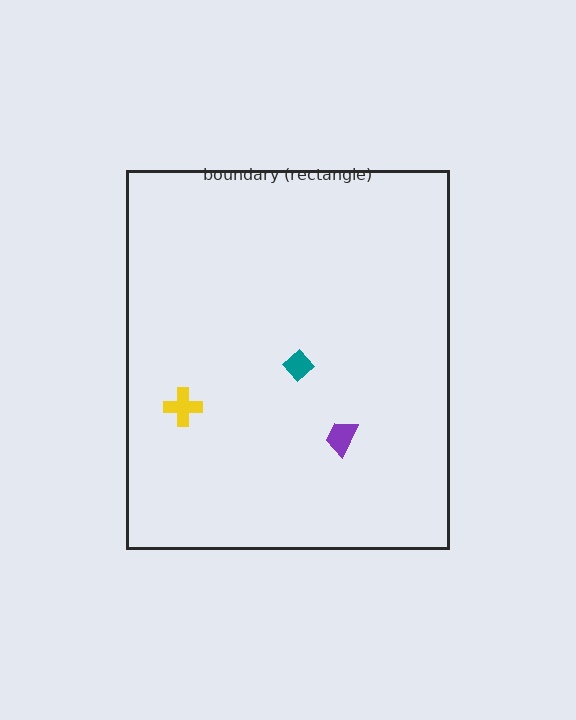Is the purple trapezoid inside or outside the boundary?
Inside.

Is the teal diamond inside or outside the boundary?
Inside.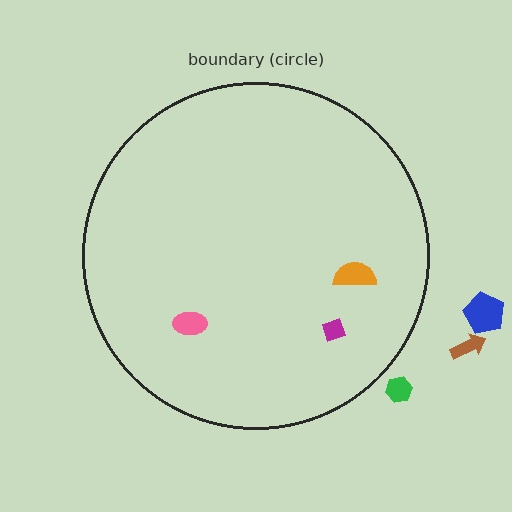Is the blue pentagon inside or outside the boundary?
Outside.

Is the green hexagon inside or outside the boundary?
Outside.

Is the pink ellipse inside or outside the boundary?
Inside.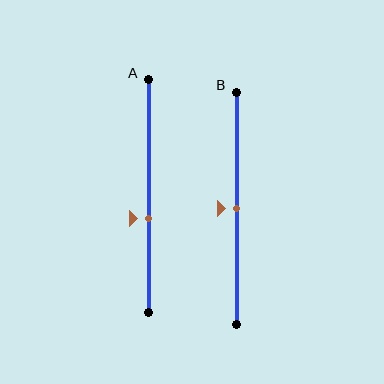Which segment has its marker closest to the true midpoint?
Segment B has its marker closest to the true midpoint.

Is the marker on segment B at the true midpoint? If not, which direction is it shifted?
Yes, the marker on segment B is at the true midpoint.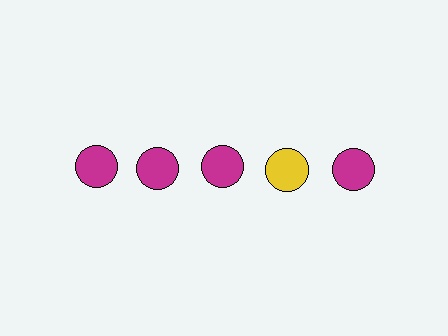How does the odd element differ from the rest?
It has a different color: yellow instead of magenta.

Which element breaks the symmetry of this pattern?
The yellow circle in the top row, second from right column breaks the symmetry. All other shapes are magenta circles.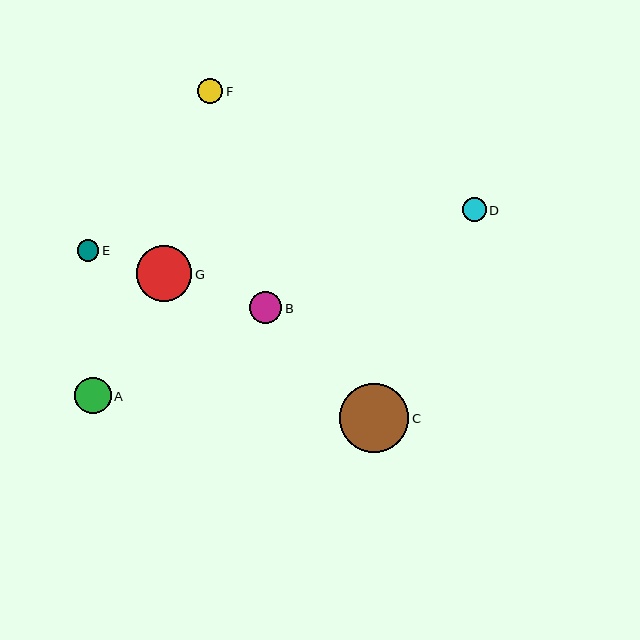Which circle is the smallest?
Circle E is the smallest with a size of approximately 22 pixels.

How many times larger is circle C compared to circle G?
Circle C is approximately 1.2 times the size of circle G.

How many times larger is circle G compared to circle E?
Circle G is approximately 2.6 times the size of circle E.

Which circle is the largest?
Circle C is the largest with a size of approximately 69 pixels.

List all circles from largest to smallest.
From largest to smallest: C, G, A, B, F, D, E.